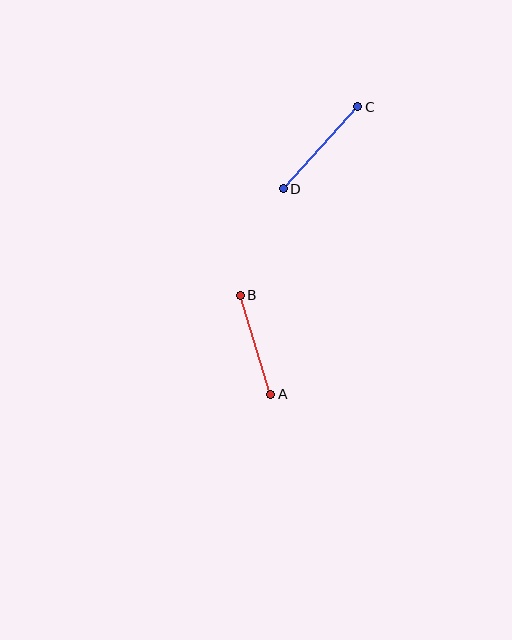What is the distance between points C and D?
The distance is approximately 111 pixels.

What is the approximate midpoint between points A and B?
The midpoint is at approximately (255, 345) pixels.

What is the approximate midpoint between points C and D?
The midpoint is at approximately (320, 148) pixels.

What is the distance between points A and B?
The distance is approximately 103 pixels.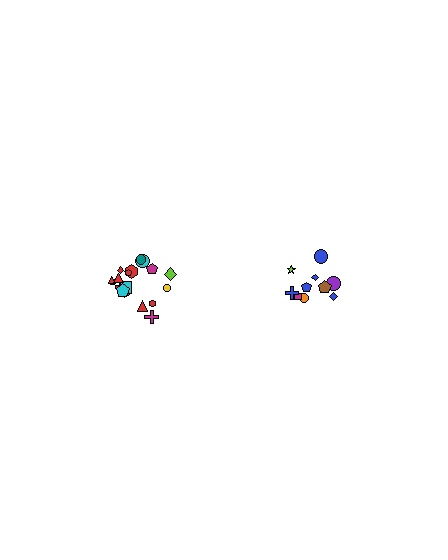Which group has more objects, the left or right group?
The left group.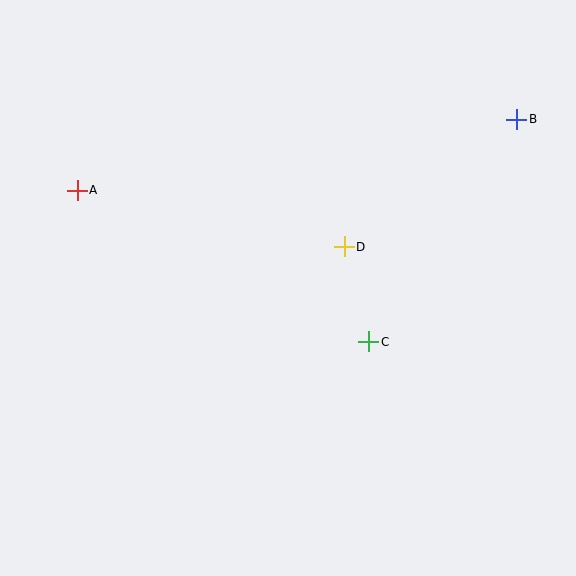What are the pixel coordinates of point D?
Point D is at (344, 247).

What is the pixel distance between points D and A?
The distance between D and A is 273 pixels.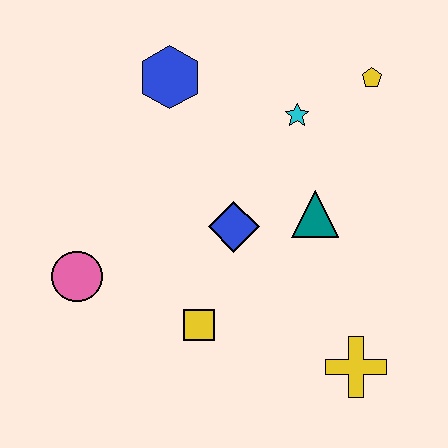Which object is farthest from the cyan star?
The pink circle is farthest from the cyan star.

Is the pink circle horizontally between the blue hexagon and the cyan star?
No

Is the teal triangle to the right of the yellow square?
Yes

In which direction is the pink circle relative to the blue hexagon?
The pink circle is below the blue hexagon.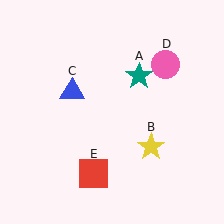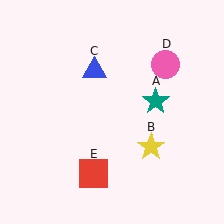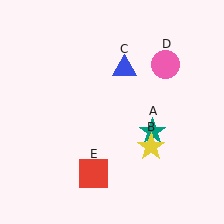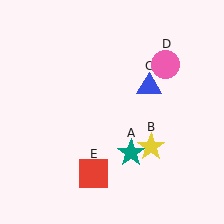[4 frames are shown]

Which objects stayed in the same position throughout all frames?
Yellow star (object B) and pink circle (object D) and red square (object E) remained stationary.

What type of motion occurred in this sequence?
The teal star (object A), blue triangle (object C) rotated clockwise around the center of the scene.